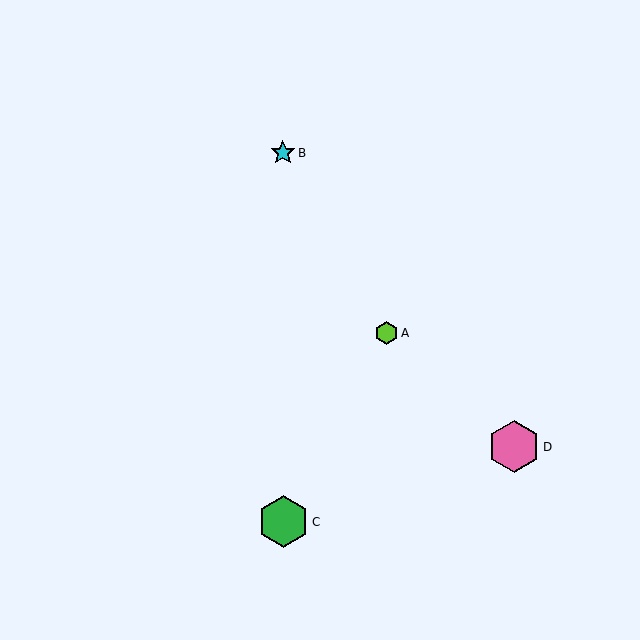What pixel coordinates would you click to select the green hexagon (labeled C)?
Click at (283, 522) to select the green hexagon C.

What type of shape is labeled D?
Shape D is a pink hexagon.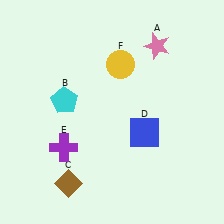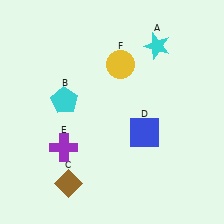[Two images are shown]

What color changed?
The star (A) changed from pink in Image 1 to cyan in Image 2.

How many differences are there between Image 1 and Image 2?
There is 1 difference between the two images.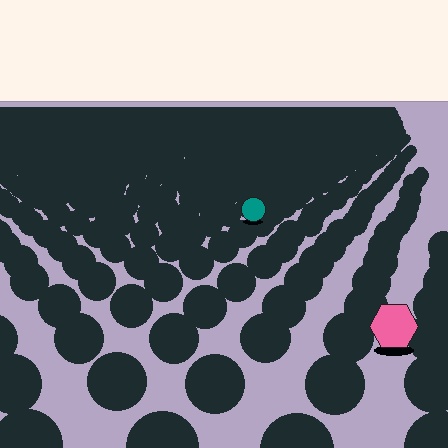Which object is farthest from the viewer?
The teal circle is farthest from the viewer. It appears smaller and the ground texture around it is denser.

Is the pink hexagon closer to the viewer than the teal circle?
Yes. The pink hexagon is closer — you can tell from the texture gradient: the ground texture is coarser near it.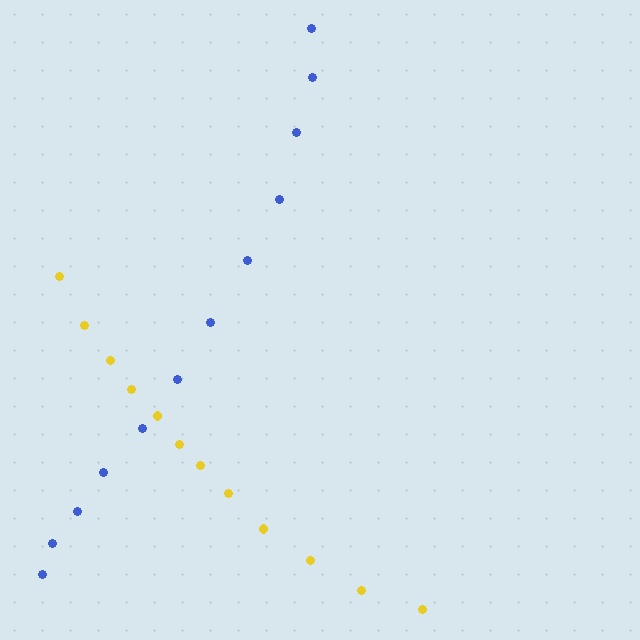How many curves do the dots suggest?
There are 2 distinct paths.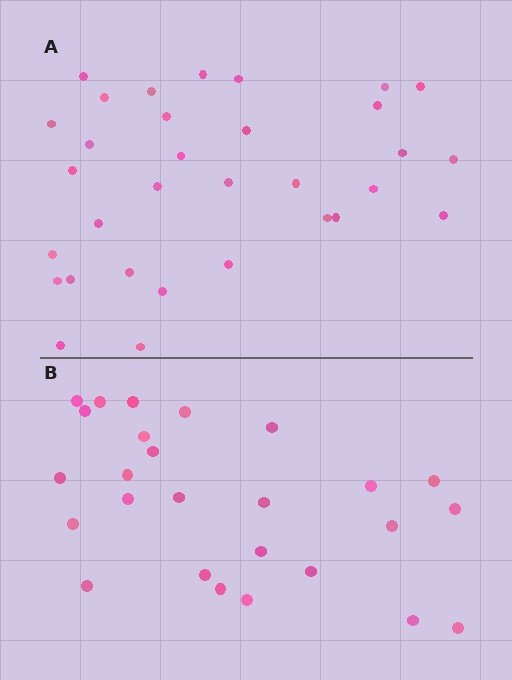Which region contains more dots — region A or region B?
Region A (the top region) has more dots.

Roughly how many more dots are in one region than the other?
Region A has about 6 more dots than region B.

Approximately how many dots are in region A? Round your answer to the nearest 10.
About 30 dots. (The exact count is 32, which rounds to 30.)